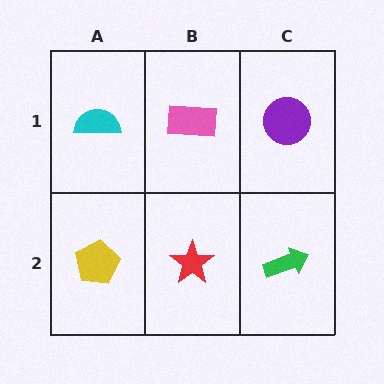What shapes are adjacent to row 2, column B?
A pink rectangle (row 1, column B), a yellow pentagon (row 2, column A), a green arrow (row 2, column C).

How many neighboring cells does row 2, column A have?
2.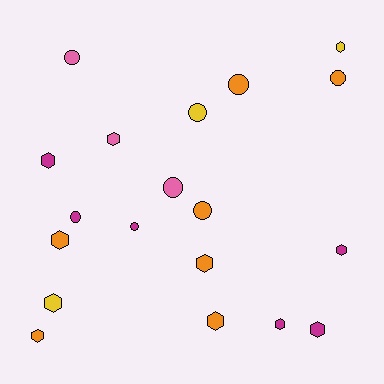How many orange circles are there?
There are 3 orange circles.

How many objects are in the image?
There are 19 objects.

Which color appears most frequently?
Orange, with 7 objects.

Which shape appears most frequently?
Hexagon, with 11 objects.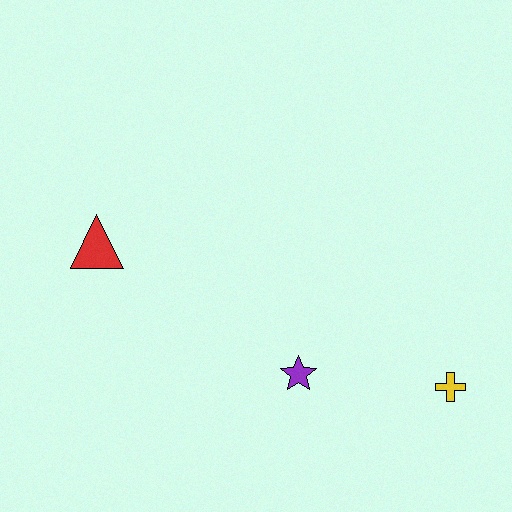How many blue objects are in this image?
There are no blue objects.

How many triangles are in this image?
There is 1 triangle.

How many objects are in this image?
There are 3 objects.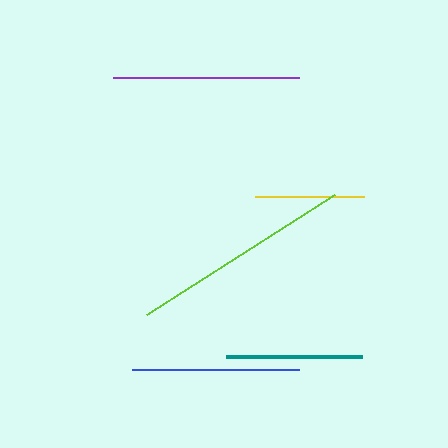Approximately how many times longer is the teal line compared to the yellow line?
The teal line is approximately 1.3 times the length of the yellow line.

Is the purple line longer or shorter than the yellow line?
The purple line is longer than the yellow line.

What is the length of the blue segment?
The blue segment is approximately 167 pixels long.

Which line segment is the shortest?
The yellow line is the shortest at approximately 109 pixels.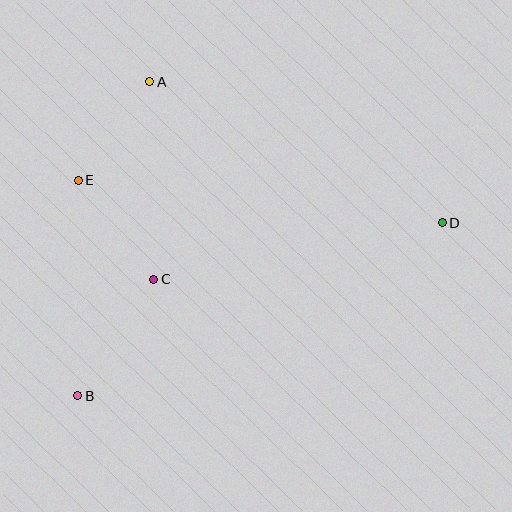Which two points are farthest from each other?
Points B and D are farthest from each other.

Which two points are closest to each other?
Points A and E are closest to each other.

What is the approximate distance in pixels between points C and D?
The distance between C and D is approximately 294 pixels.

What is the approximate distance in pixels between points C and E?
The distance between C and E is approximately 125 pixels.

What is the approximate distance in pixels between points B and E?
The distance between B and E is approximately 215 pixels.